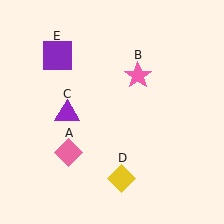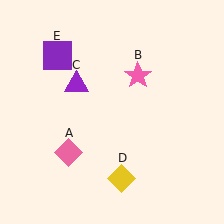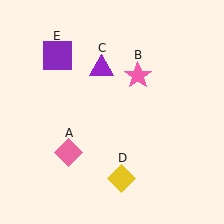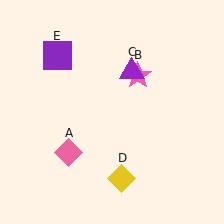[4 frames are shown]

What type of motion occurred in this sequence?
The purple triangle (object C) rotated clockwise around the center of the scene.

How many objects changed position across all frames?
1 object changed position: purple triangle (object C).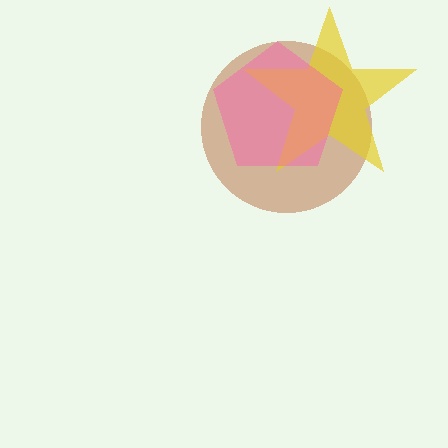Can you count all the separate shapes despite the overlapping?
Yes, there are 3 separate shapes.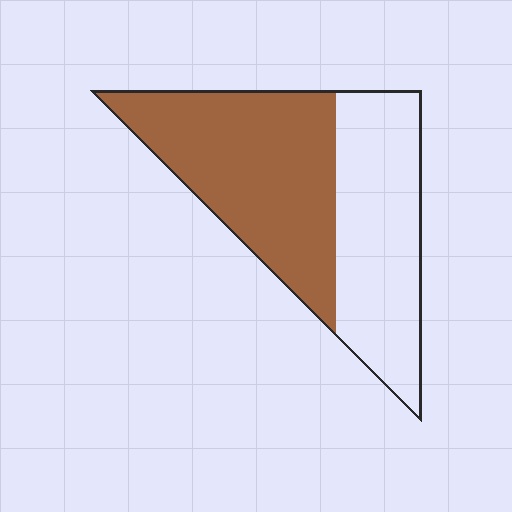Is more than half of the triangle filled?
Yes.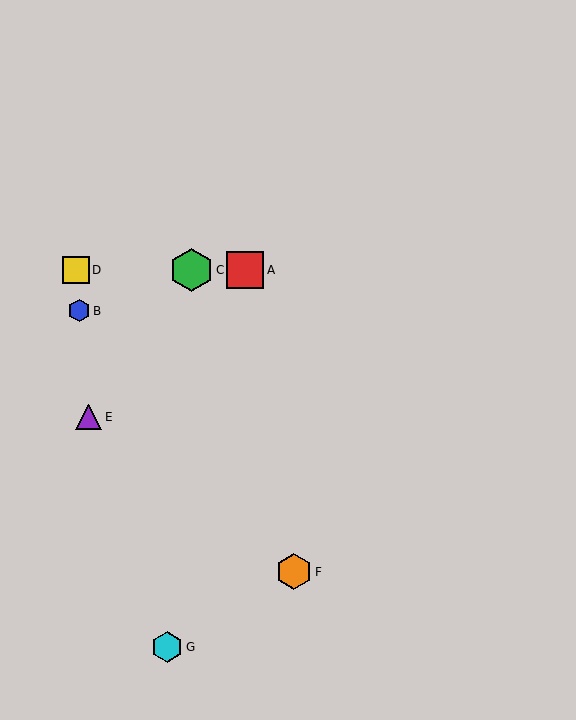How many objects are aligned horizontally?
3 objects (A, C, D) are aligned horizontally.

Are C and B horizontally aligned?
No, C is at y≈270 and B is at y≈311.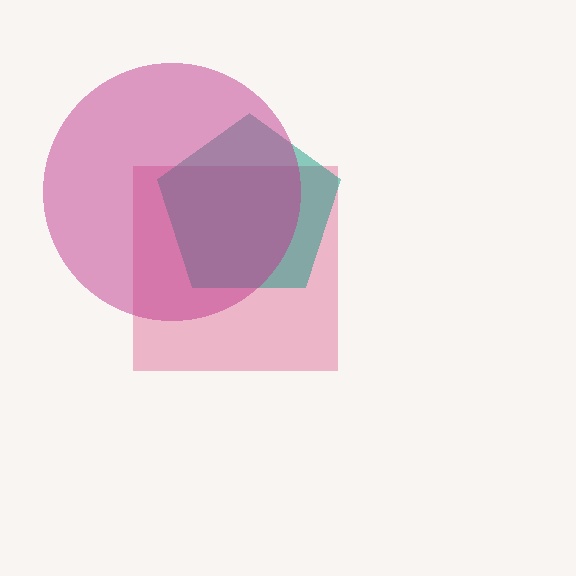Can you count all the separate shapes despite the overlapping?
Yes, there are 3 separate shapes.